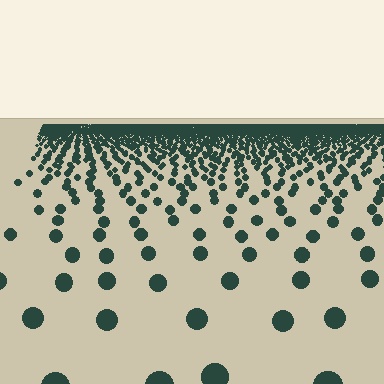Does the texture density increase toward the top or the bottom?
Density increases toward the top.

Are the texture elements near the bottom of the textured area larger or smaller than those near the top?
Larger. Near the bottom, elements are closer to the viewer and appear at a bigger on-screen size.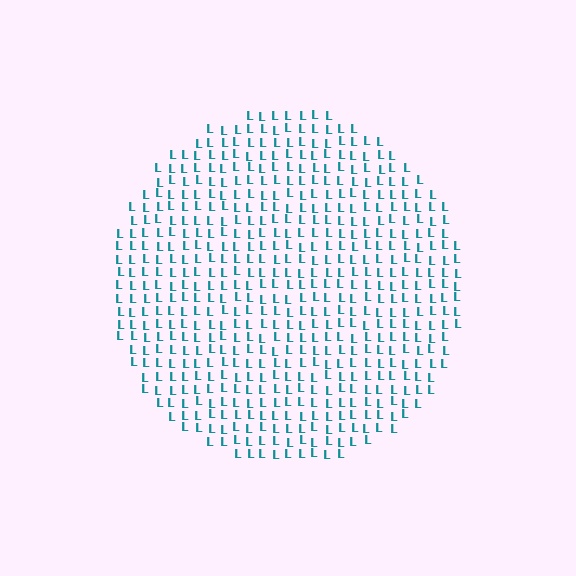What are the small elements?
The small elements are letter L's.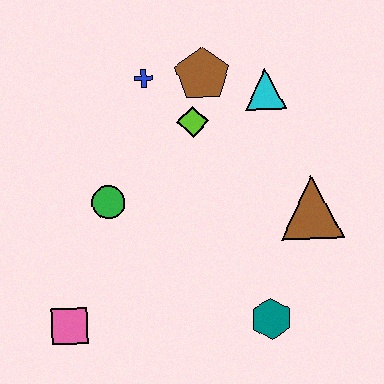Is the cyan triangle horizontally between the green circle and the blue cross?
No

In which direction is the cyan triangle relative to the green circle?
The cyan triangle is to the right of the green circle.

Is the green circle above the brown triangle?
Yes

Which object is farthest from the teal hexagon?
The blue cross is farthest from the teal hexagon.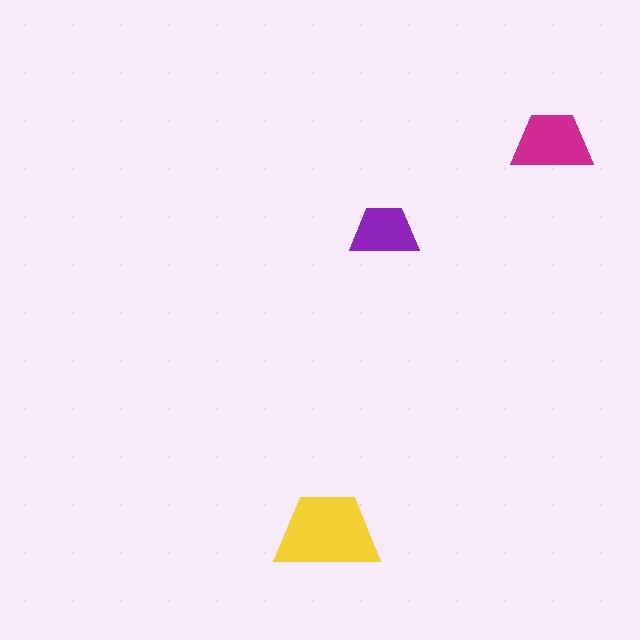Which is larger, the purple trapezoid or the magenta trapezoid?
The magenta one.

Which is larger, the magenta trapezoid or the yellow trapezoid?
The yellow one.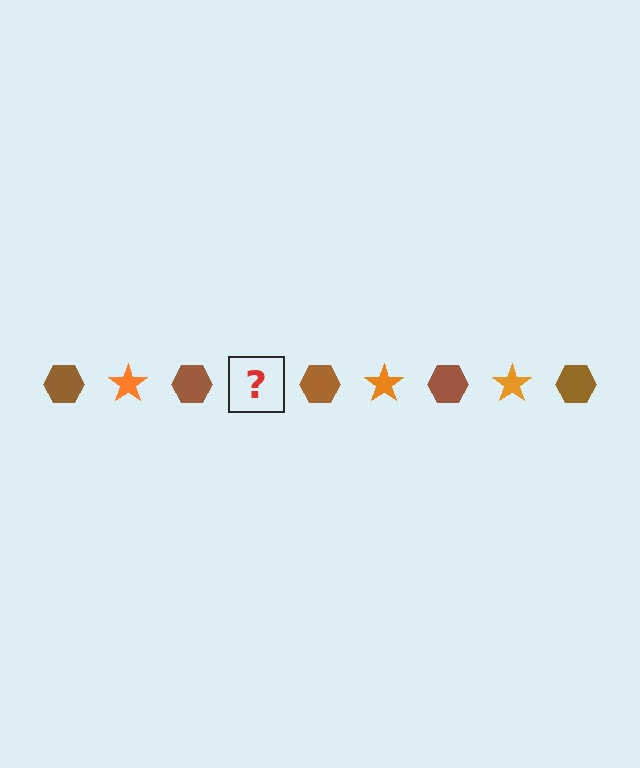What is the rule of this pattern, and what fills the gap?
The rule is that the pattern alternates between brown hexagon and orange star. The gap should be filled with an orange star.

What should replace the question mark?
The question mark should be replaced with an orange star.